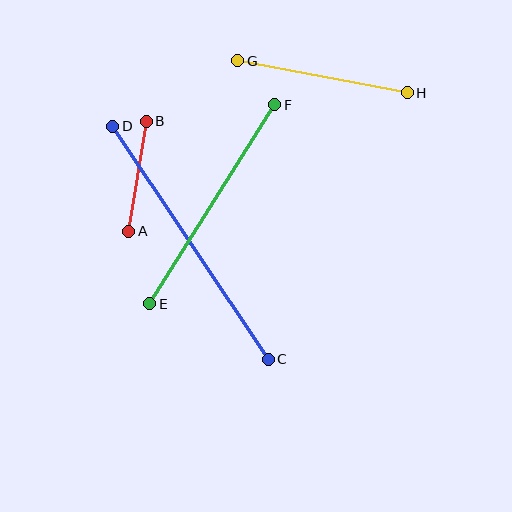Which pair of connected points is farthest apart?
Points C and D are farthest apart.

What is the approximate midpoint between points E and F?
The midpoint is at approximately (212, 204) pixels.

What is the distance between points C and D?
The distance is approximately 280 pixels.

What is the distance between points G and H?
The distance is approximately 173 pixels.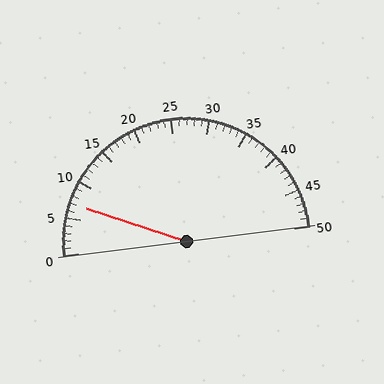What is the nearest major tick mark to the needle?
The nearest major tick mark is 5.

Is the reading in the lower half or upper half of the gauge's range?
The reading is in the lower half of the range (0 to 50).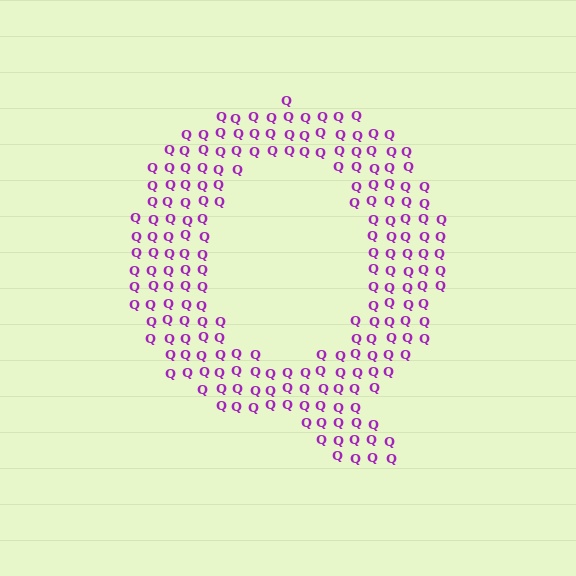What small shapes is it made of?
It is made of small letter Q's.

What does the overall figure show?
The overall figure shows the letter Q.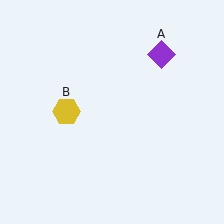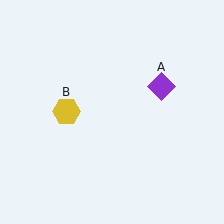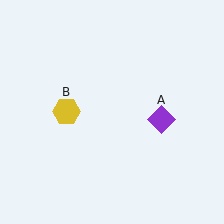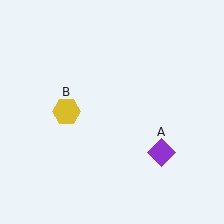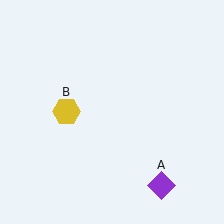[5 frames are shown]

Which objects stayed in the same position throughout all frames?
Yellow hexagon (object B) remained stationary.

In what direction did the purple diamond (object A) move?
The purple diamond (object A) moved down.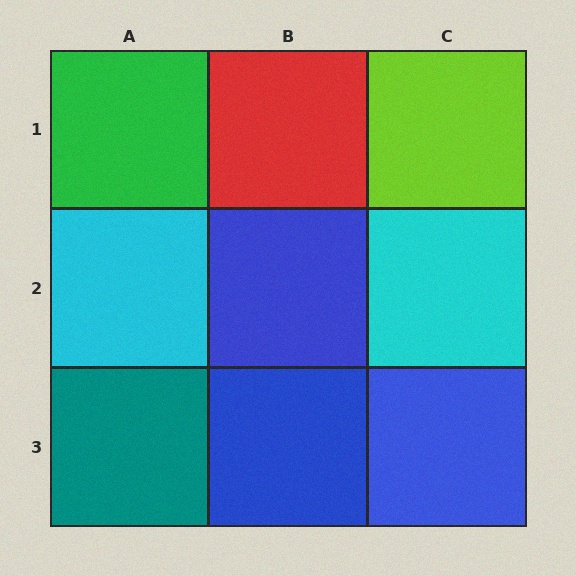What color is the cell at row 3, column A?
Teal.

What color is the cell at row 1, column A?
Green.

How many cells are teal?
1 cell is teal.